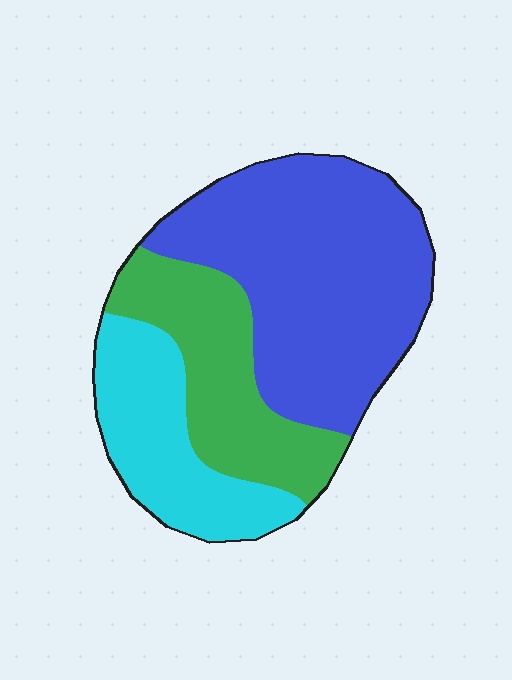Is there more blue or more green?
Blue.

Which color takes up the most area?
Blue, at roughly 50%.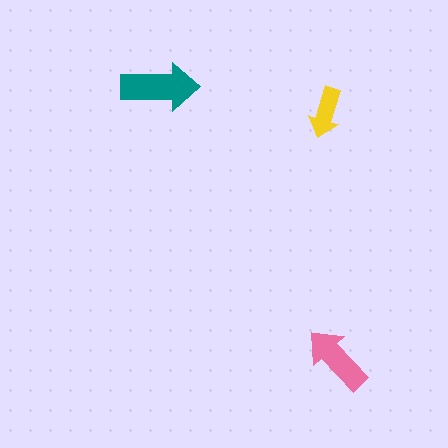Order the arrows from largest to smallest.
the teal one, the pink one, the yellow one.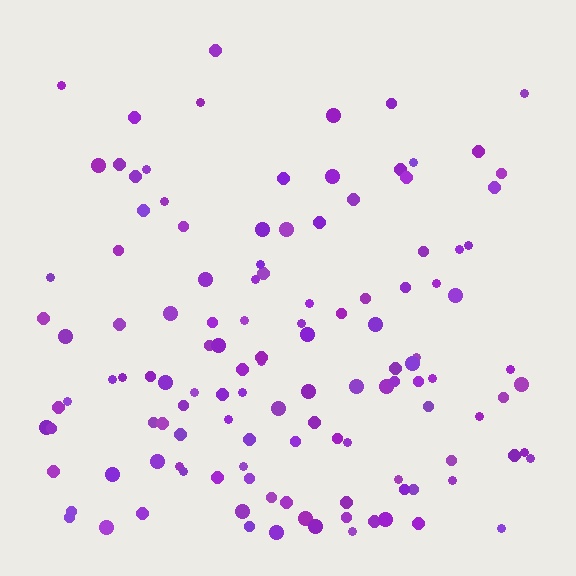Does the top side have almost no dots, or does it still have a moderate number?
Still a moderate number, just noticeably fewer than the bottom.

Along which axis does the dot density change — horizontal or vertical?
Vertical.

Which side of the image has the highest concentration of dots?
The bottom.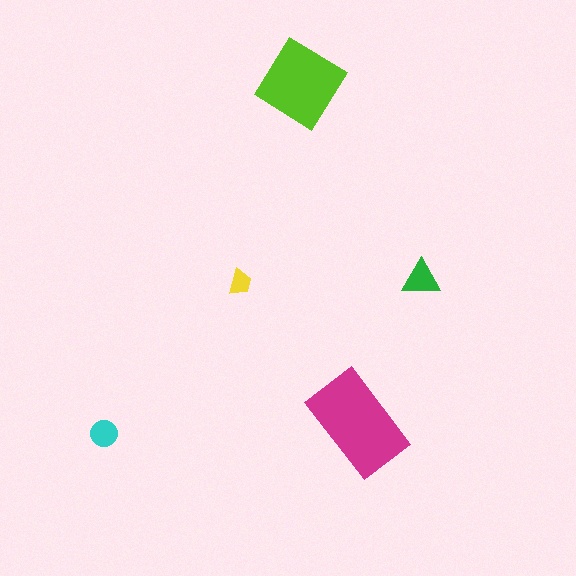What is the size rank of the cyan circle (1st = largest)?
4th.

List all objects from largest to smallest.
The magenta rectangle, the lime diamond, the green triangle, the cyan circle, the yellow trapezoid.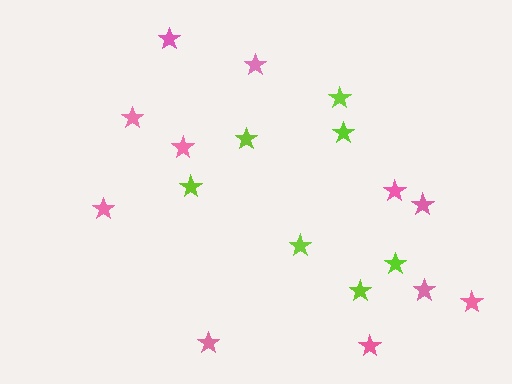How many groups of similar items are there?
There are 2 groups: one group of pink stars (11) and one group of lime stars (7).